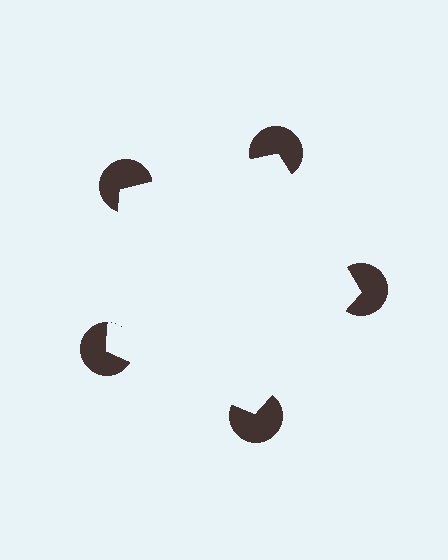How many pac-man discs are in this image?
There are 5 — one at each vertex of the illusory pentagon.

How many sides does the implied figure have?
5 sides.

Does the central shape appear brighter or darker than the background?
It typically appears slightly brighter than the background, even though no actual brightness change is drawn.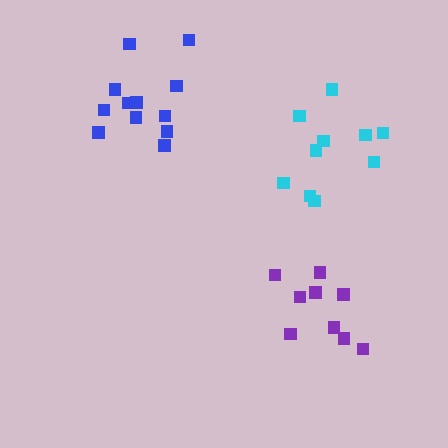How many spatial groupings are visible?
There are 3 spatial groupings.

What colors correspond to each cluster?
The clusters are colored: blue, cyan, purple.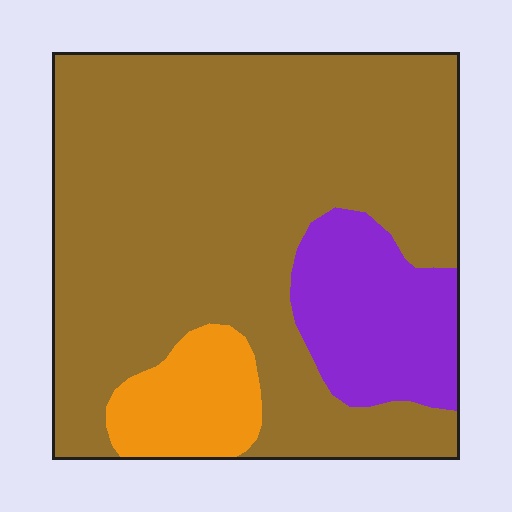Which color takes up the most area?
Brown, at roughly 75%.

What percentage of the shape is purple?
Purple covers 16% of the shape.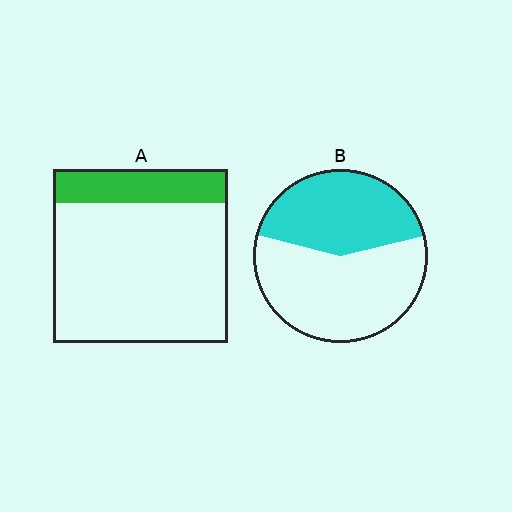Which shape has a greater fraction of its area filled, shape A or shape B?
Shape B.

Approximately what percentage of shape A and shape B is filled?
A is approximately 20% and B is approximately 40%.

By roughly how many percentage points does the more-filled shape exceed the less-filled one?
By roughly 25 percentage points (B over A).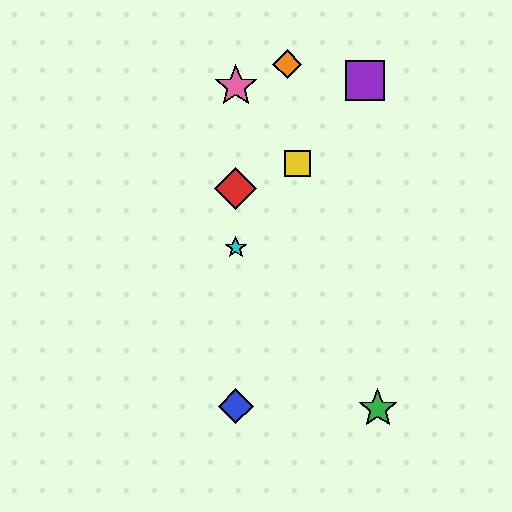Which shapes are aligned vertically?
The red diamond, the blue diamond, the cyan star, the pink star are aligned vertically.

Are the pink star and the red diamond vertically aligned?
Yes, both are at x≈236.